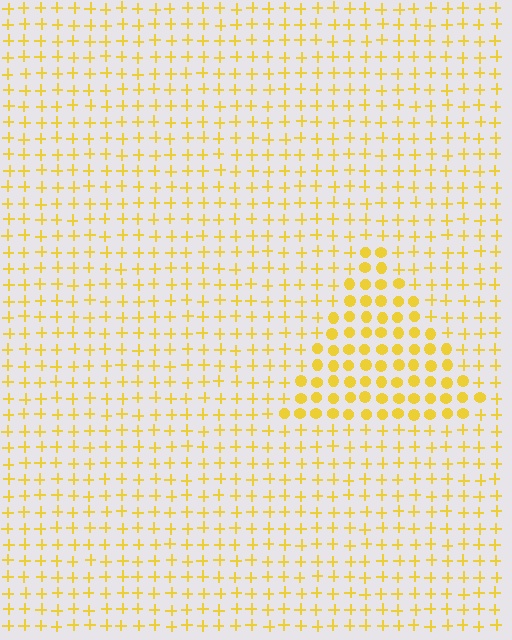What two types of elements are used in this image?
The image uses circles inside the triangle region and plus signs outside it.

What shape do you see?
I see a triangle.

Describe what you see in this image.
The image is filled with small yellow elements arranged in a uniform grid. A triangle-shaped region contains circles, while the surrounding area contains plus signs. The boundary is defined purely by the change in element shape.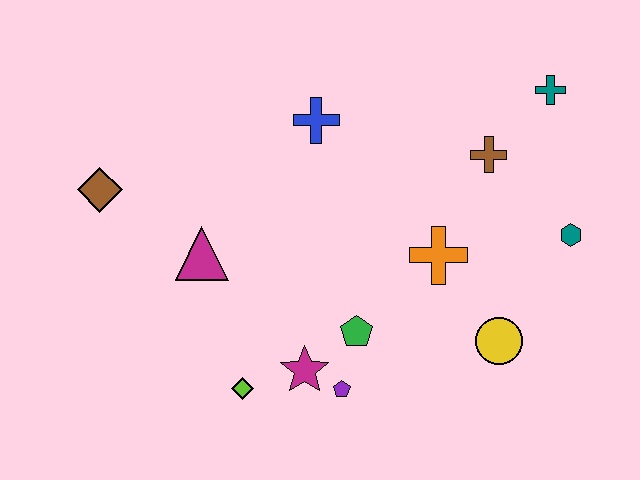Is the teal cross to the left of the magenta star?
No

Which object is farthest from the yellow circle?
The brown diamond is farthest from the yellow circle.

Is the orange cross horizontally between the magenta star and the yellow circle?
Yes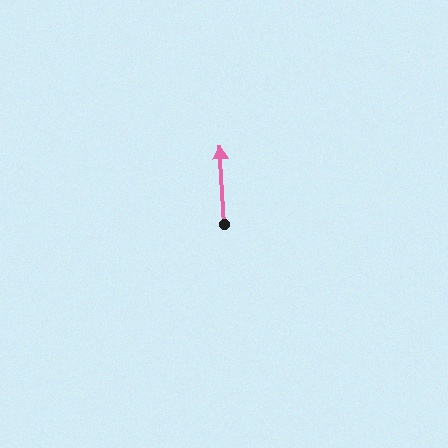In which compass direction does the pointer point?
North.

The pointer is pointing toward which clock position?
Roughly 12 o'clock.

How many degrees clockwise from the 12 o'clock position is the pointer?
Approximately 357 degrees.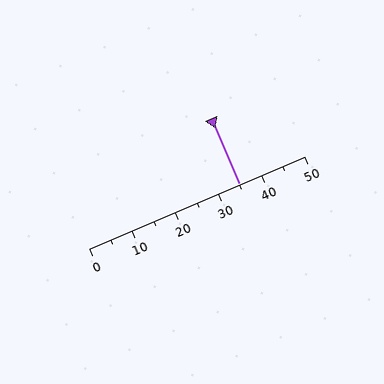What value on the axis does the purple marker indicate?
The marker indicates approximately 35.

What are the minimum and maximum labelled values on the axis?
The axis runs from 0 to 50.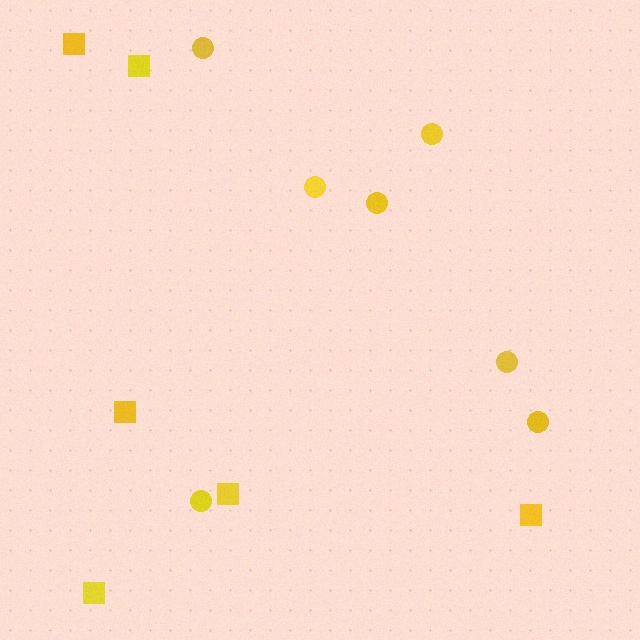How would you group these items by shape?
There are 2 groups: one group of squares (6) and one group of circles (7).